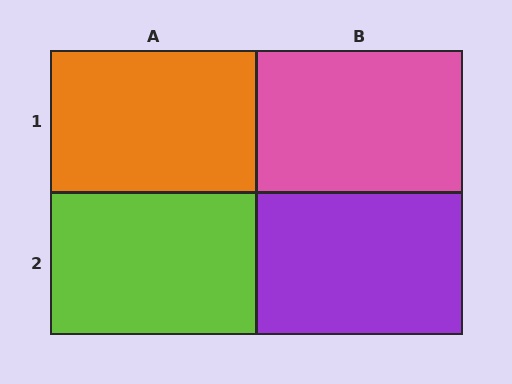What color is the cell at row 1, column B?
Pink.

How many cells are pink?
1 cell is pink.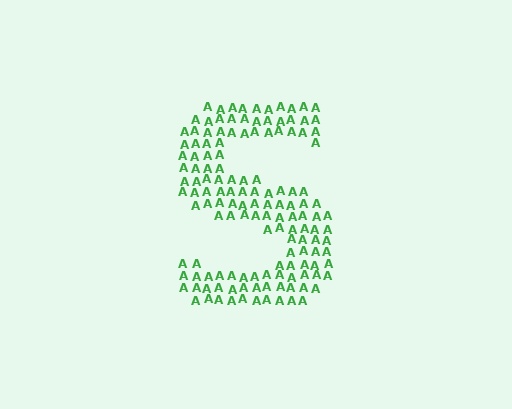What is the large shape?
The large shape is the letter S.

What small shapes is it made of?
It is made of small letter A's.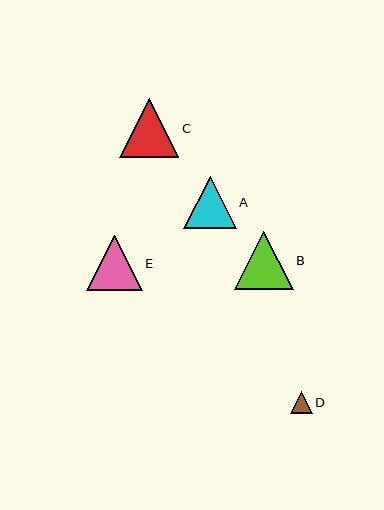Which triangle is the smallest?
Triangle D is the smallest with a size of approximately 22 pixels.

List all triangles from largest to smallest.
From largest to smallest: C, B, E, A, D.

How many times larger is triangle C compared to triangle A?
Triangle C is approximately 1.1 times the size of triangle A.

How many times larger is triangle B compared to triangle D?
Triangle B is approximately 2.7 times the size of triangle D.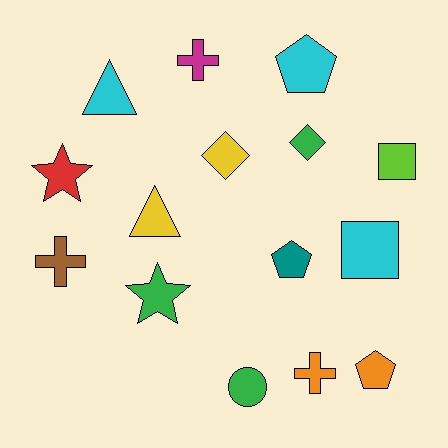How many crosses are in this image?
There are 3 crosses.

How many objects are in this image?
There are 15 objects.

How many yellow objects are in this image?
There are 2 yellow objects.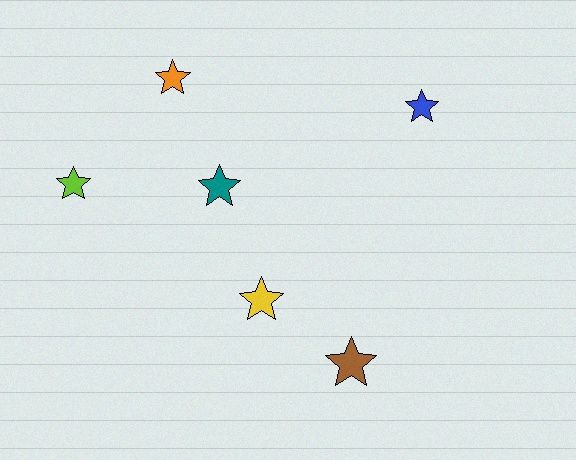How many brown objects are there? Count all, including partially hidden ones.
There is 1 brown object.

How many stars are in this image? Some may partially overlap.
There are 6 stars.